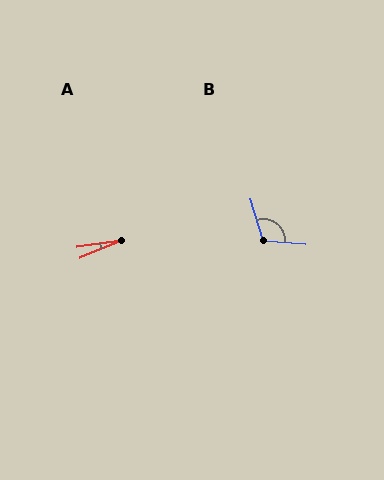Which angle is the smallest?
A, at approximately 15 degrees.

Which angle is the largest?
B, at approximately 112 degrees.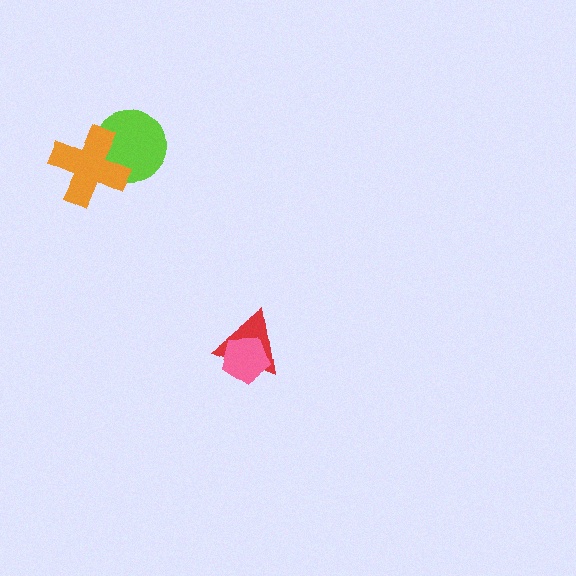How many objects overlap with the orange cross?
1 object overlaps with the orange cross.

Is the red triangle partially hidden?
Yes, it is partially covered by another shape.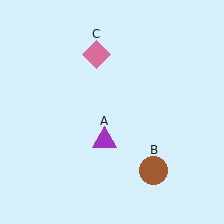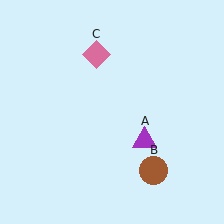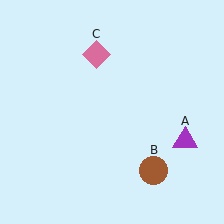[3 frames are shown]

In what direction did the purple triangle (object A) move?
The purple triangle (object A) moved right.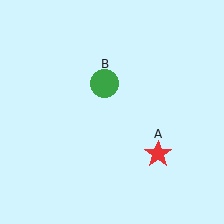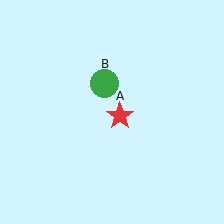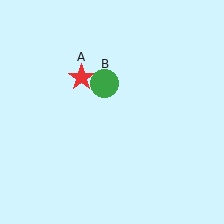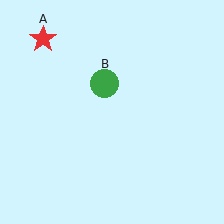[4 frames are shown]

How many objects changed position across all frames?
1 object changed position: red star (object A).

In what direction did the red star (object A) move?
The red star (object A) moved up and to the left.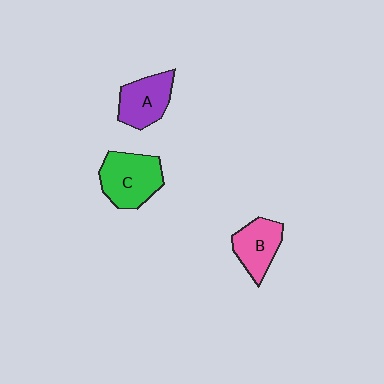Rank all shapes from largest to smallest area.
From largest to smallest: C (green), A (purple), B (pink).